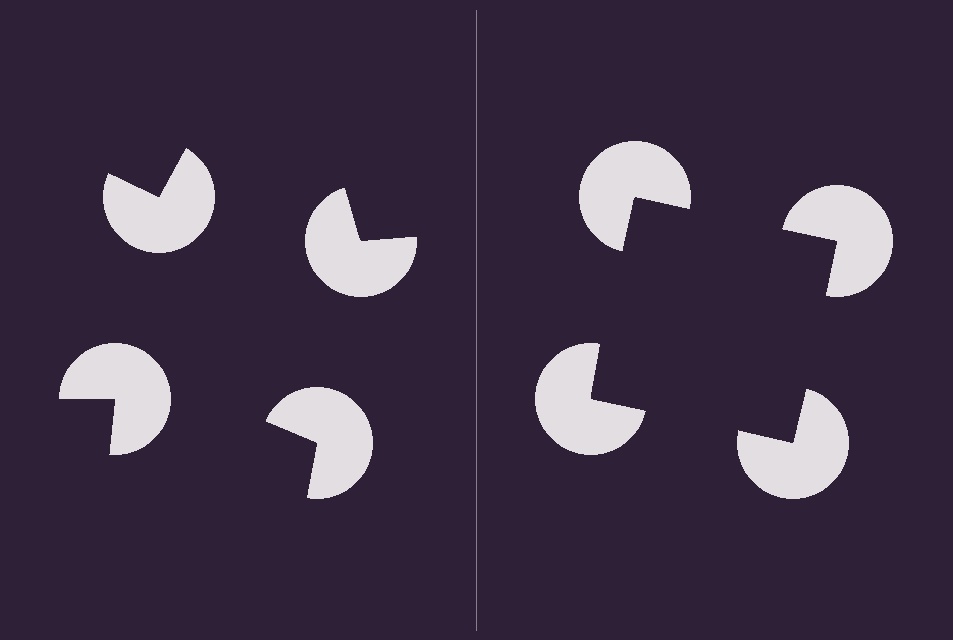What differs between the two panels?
The pac-man discs are positioned identically on both sides; only the wedge orientations differ. On the right they align to a square; on the left they are misaligned.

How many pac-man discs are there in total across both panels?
8 — 4 on each side.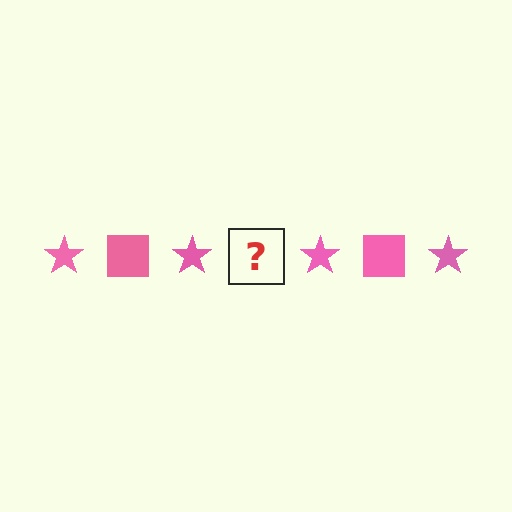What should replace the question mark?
The question mark should be replaced with a pink square.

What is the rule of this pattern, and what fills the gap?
The rule is that the pattern cycles through star, square shapes in pink. The gap should be filled with a pink square.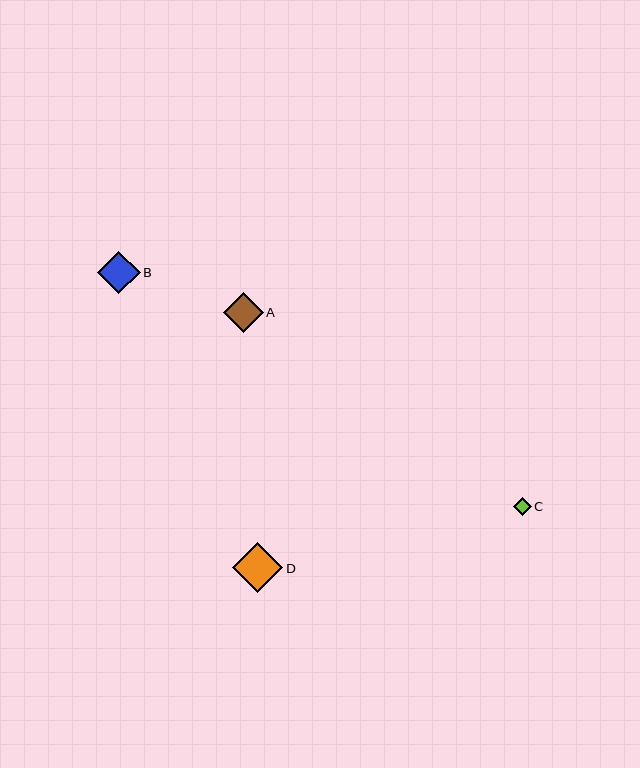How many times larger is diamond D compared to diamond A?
Diamond D is approximately 1.3 times the size of diamond A.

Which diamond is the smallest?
Diamond C is the smallest with a size of approximately 17 pixels.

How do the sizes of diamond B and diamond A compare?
Diamond B and diamond A are approximately the same size.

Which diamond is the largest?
Diamond D is the largest with a size of approximately 51 pixels.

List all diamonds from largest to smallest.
From largest to smallest: D, B, A, C.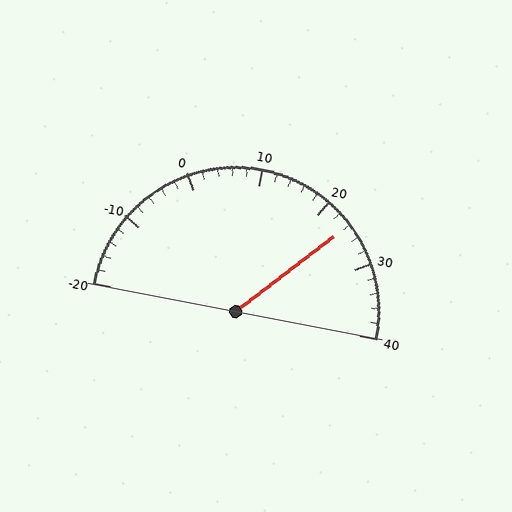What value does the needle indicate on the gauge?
The needle indicates approximately 24.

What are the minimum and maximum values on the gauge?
The gauge ranges from -20 to 40.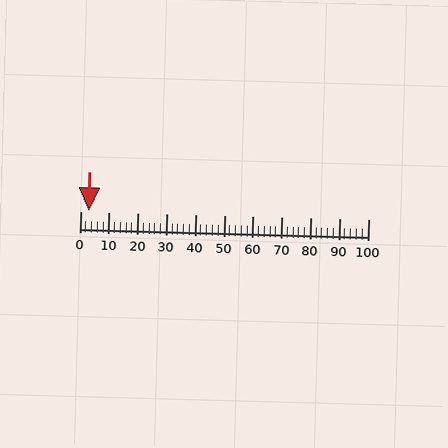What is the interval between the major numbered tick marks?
The major tick marks are spaced 10 units apart.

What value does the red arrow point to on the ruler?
The red arrow points to approximately 3.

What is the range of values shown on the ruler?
The ruler shows values from 0 to 100.